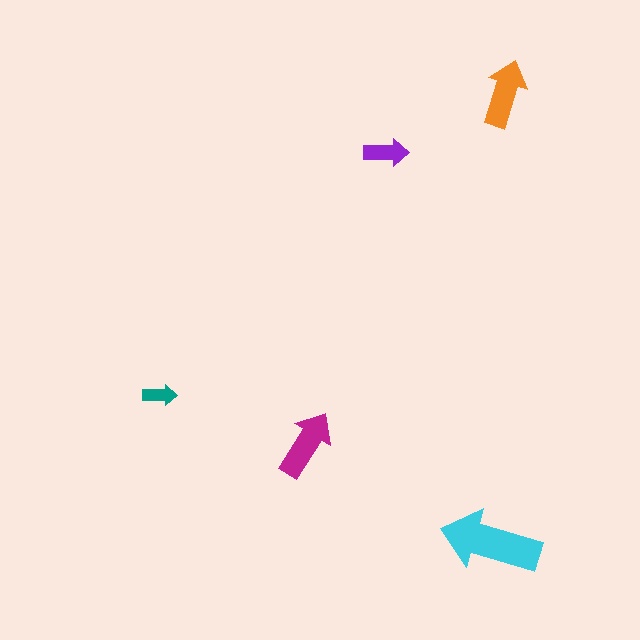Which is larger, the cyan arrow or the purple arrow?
The cyan one.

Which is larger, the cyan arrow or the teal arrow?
The cyan one.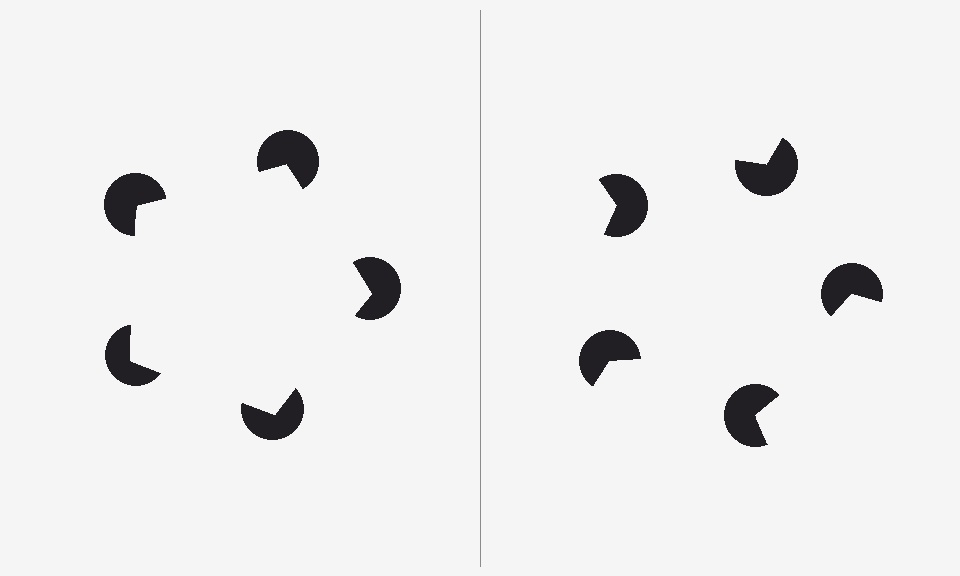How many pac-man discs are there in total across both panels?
10 — 5 on each side.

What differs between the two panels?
The pac-man discs are positioned identically on both sides; only the wedge orientations differ. On the left they align to a pentagon; on the right they are misaligned.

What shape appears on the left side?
An illusory pentagon.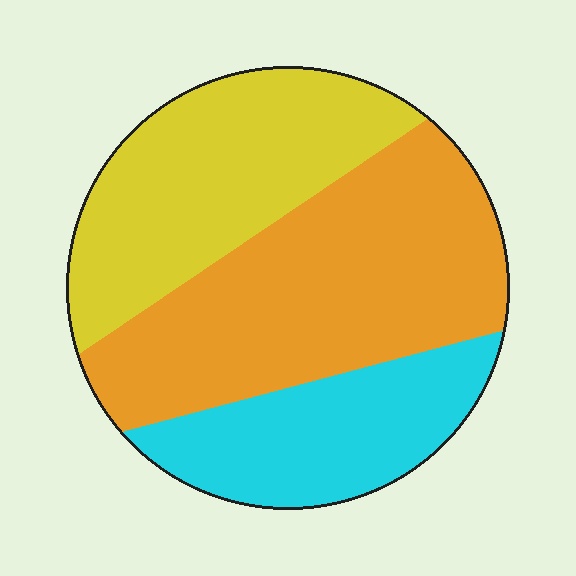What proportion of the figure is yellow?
Yellow covers 32% of the figure.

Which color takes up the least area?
Cyan, at roughly 25%.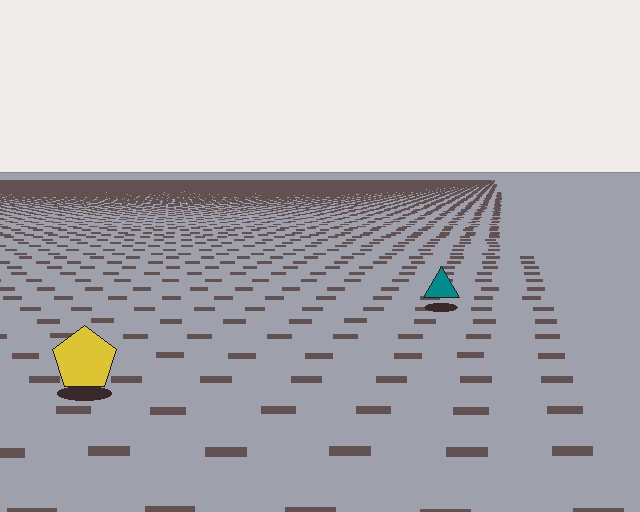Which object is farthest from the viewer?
The teal triangle is farthest from the viewer. It appears smaller and the ground texture around it is denser.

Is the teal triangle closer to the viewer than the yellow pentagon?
No. The yellow pentagon is closer — you can tell from the texture gradient: the ground texture is coarser near it.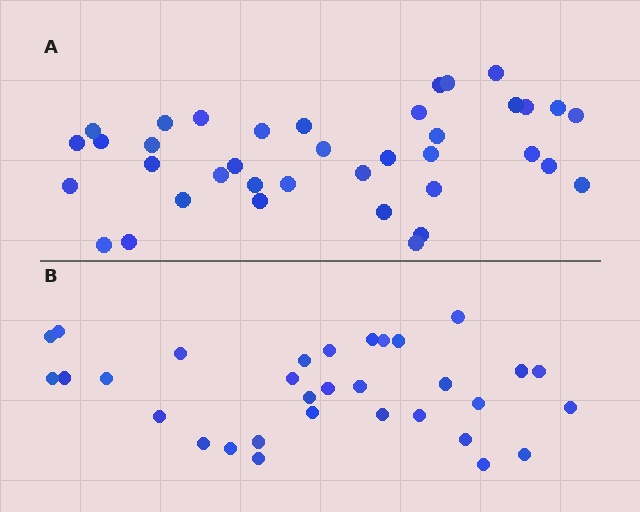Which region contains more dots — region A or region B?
Region A (the top region) has more dots.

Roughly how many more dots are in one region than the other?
Region A has about 6 more dots than region B.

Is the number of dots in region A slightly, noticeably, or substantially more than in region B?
Region A has only slightly more — the two regions are fairly close. The ratio is roughly 1.2 to 1.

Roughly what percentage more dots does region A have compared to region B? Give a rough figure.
About 20% more.